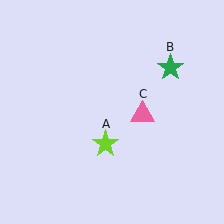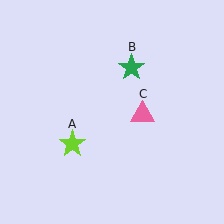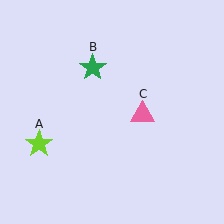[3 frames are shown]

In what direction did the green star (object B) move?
The green star (object B) moved left.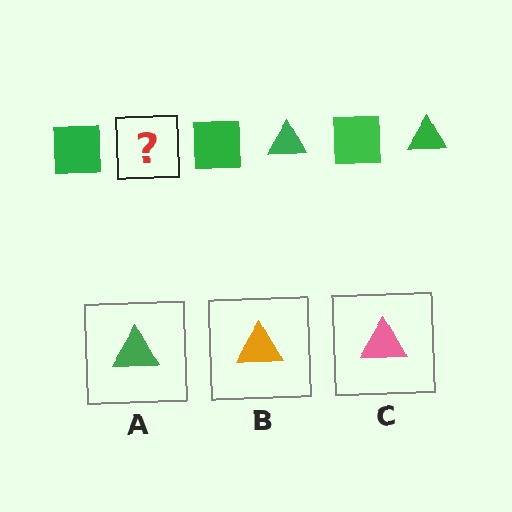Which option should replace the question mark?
Option A.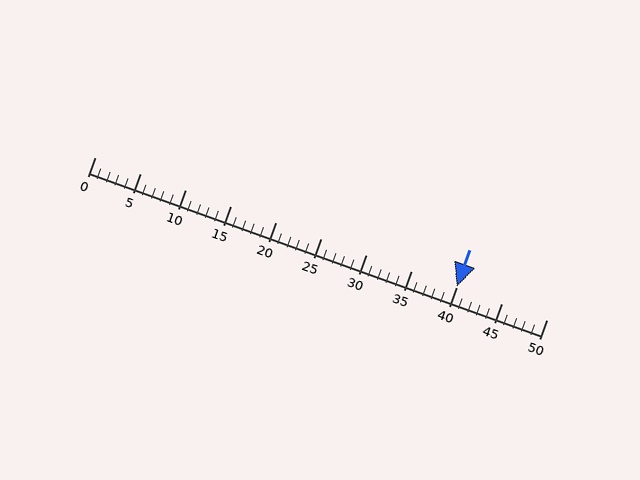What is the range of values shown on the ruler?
The ruler shows values from 0 to 50.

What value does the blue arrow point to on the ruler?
The blue arrow points to approximately 40.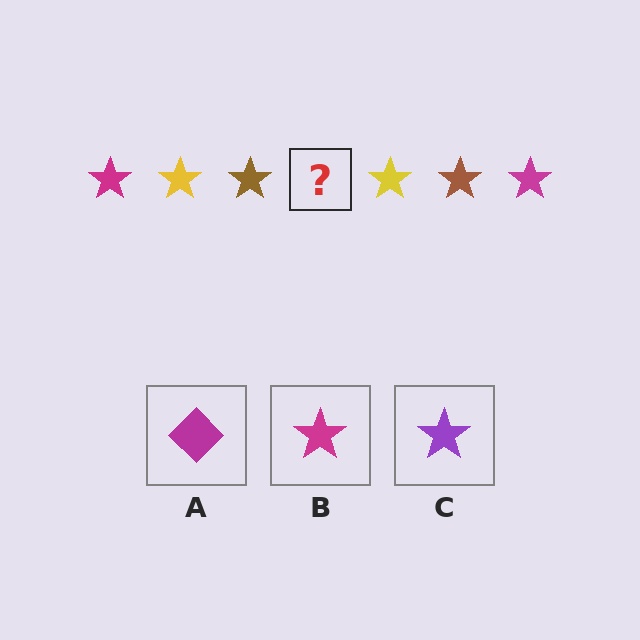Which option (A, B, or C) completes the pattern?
B.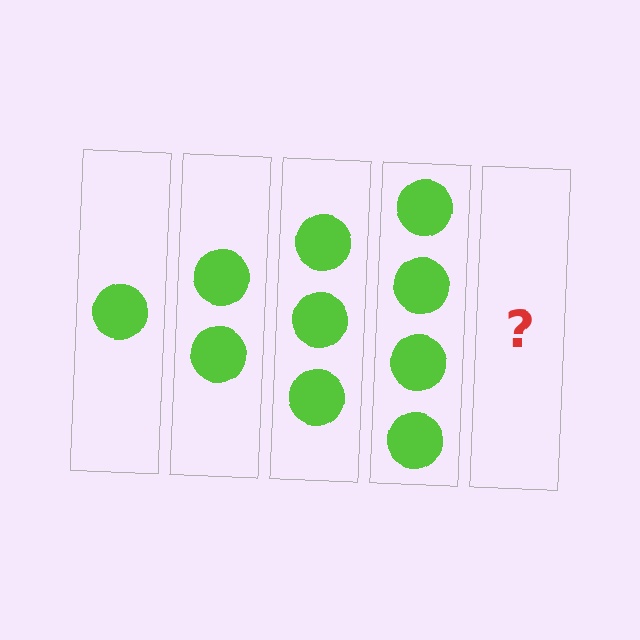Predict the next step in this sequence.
The next step is 5 circles.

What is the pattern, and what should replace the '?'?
The pattern is that each step adds one more circle. The '?' should be 5 circles.